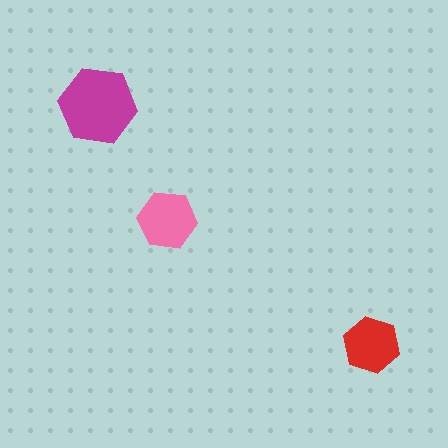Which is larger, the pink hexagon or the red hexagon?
The pink one.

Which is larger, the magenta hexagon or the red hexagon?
The magenta one.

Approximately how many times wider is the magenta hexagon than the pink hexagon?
About 1.5 times wider.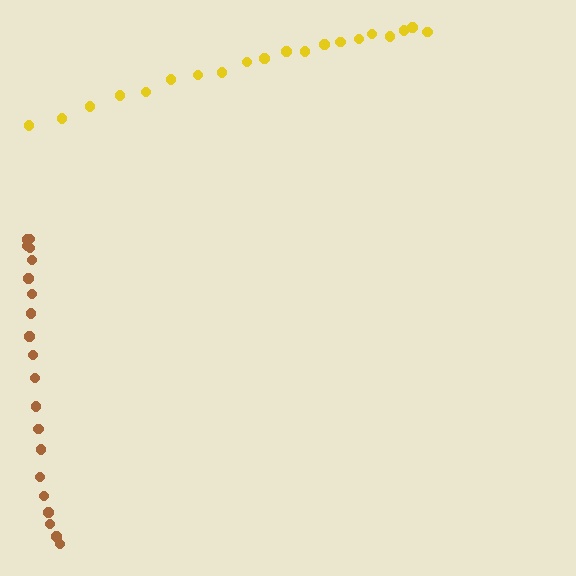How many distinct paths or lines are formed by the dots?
There are 2 distinct paths.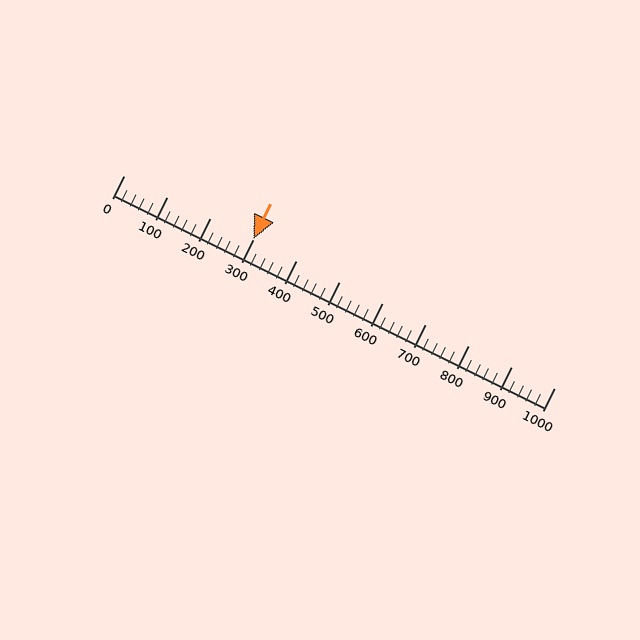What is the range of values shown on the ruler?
The ruler shows values from 0 to 1000.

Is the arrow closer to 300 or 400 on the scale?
The arrow is closer to 300.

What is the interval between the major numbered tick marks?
The major tick marks are spaced 100 units apart.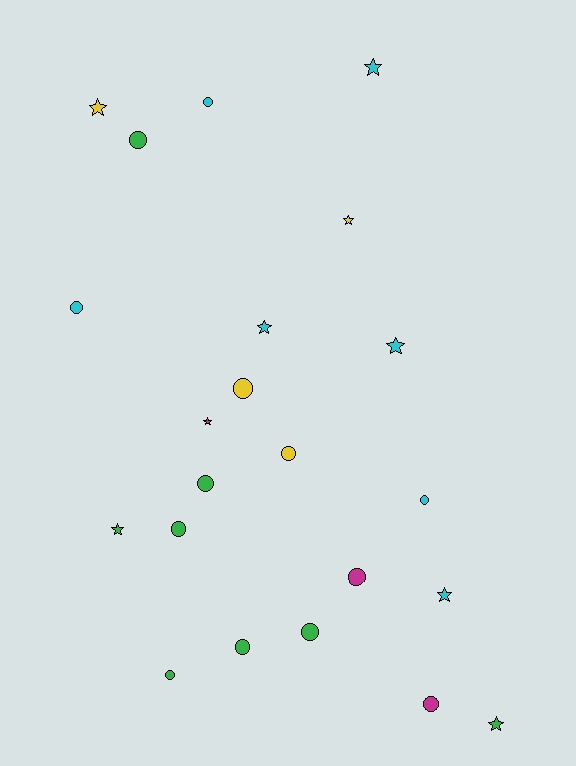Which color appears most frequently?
Green, with 8 objects.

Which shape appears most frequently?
Circle, with 13 objects.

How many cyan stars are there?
There are 4 cyan stars.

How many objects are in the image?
There are 22 objects.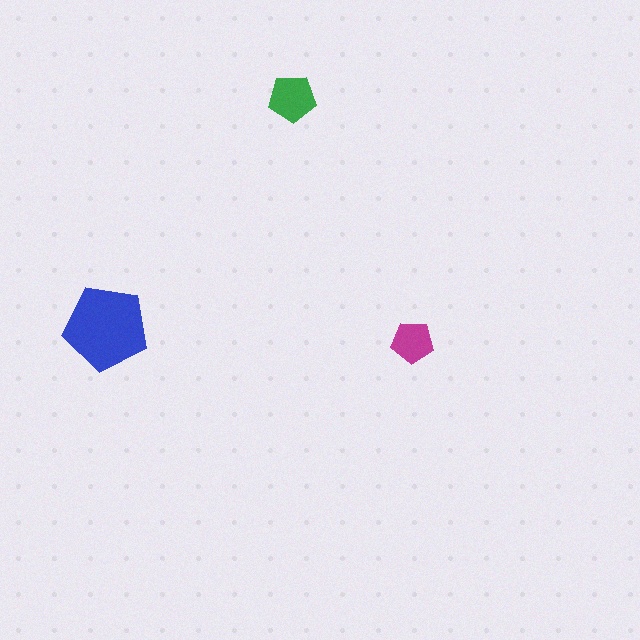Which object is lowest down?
The magenta pentagon is bottommost.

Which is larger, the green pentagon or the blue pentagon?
The blue one.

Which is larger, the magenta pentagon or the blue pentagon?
The blue one.